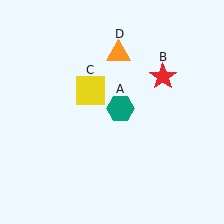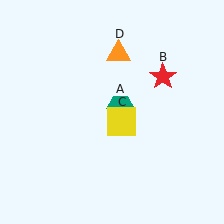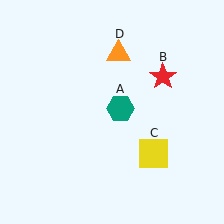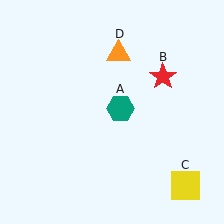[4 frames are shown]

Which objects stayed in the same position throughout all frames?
Teal hexagon (object A) and red star (object B) and orange triangle (object D) remained stationary.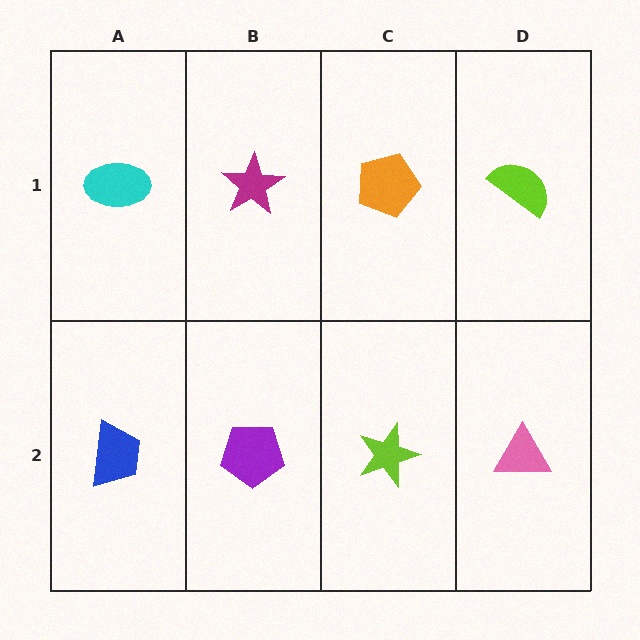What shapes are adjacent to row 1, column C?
A lime star (row 2, column C), a magenta star (row 1, column B), a lime semicircle (row 1, column D).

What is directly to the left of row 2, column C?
A purple pentagon.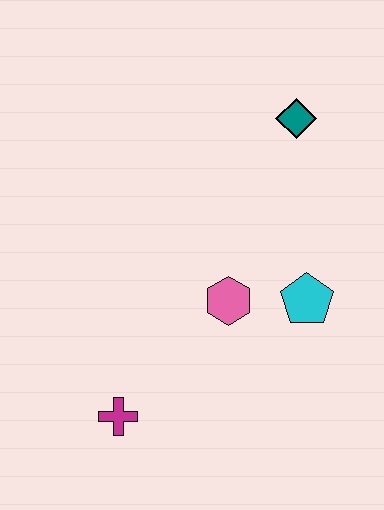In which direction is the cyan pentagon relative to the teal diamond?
The cyan pentagon is below the teal diamond.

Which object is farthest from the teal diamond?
The magenta cross is farthest from the teal diamond.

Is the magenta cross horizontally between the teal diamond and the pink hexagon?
No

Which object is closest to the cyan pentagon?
The pink hexagon is closest to the cyan pentagon.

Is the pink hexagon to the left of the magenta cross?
No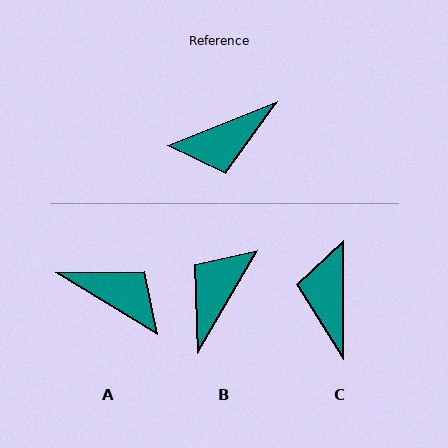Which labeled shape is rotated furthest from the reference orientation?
B, about 142 degrees away.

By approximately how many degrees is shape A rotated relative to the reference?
Approximately 127 degrees counter-clockwise.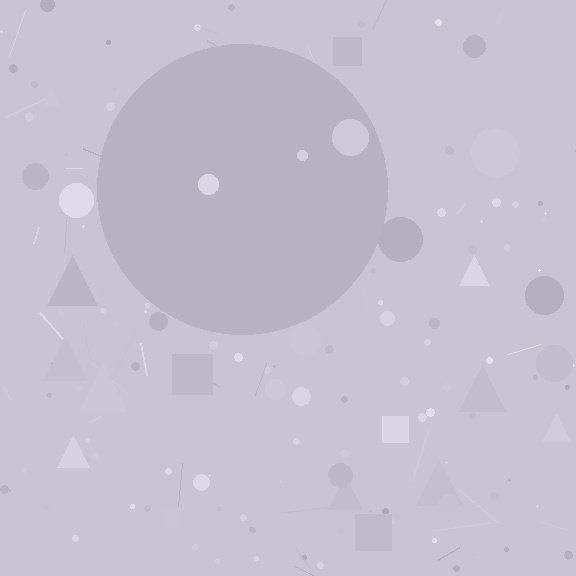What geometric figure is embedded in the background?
A circle is embedded in the background.